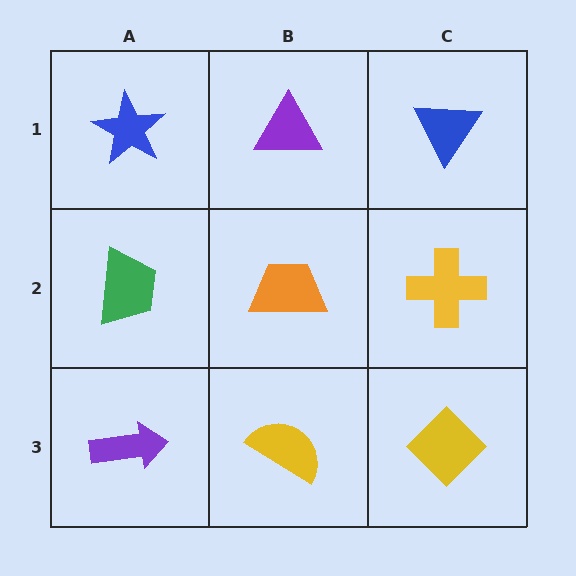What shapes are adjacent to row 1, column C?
A yellow cross (row 2, column C), a purple triangle (row 1, column B).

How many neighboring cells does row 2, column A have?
3.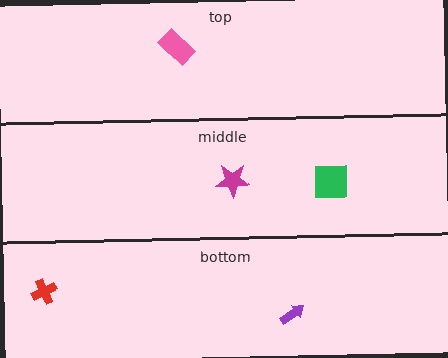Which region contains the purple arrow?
The bottom region.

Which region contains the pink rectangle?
The top region.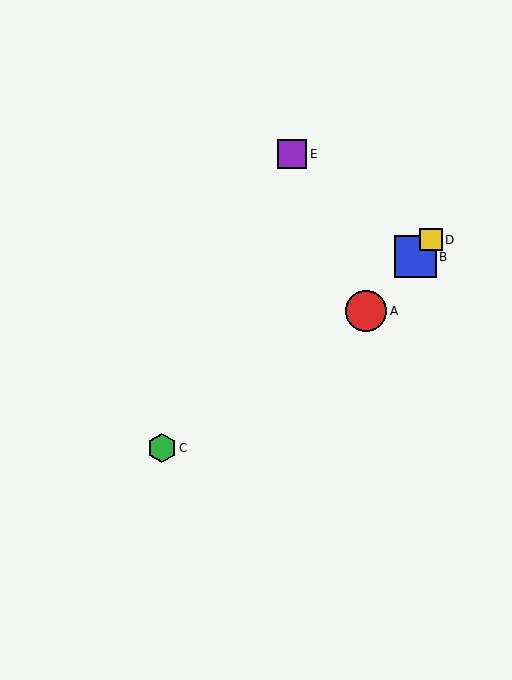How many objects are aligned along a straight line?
3 objects (A, B, D) are aligned along a straight line.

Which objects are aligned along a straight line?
Objects A, B, D are aligned along a straight line.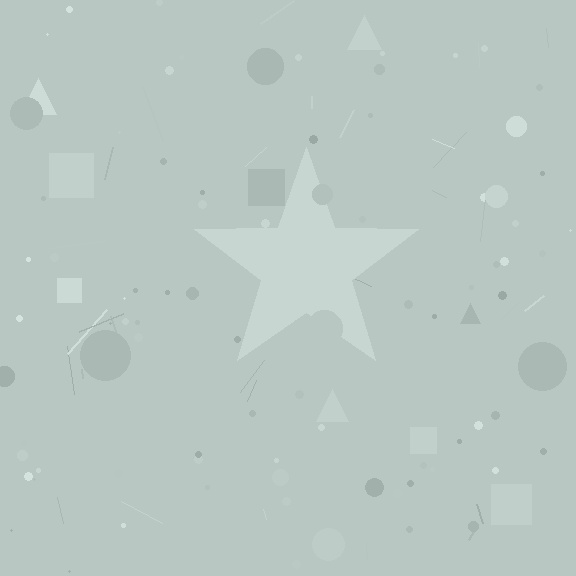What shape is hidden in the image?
A star is hidden in the image.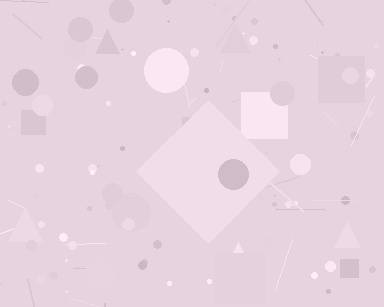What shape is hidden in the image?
A diamond is hidden in the image.